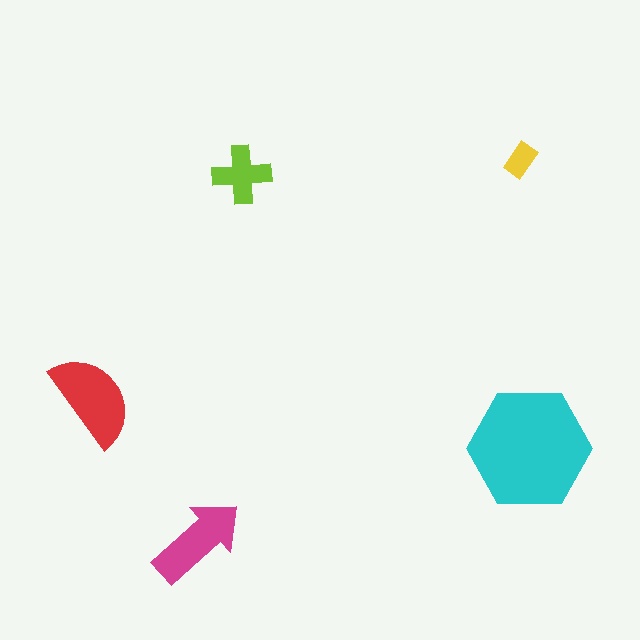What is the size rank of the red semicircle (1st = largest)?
2nd.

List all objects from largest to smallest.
The cyan hexagon, the red semicircle, the magenta arrow, the lime cross, the yellow rectangle.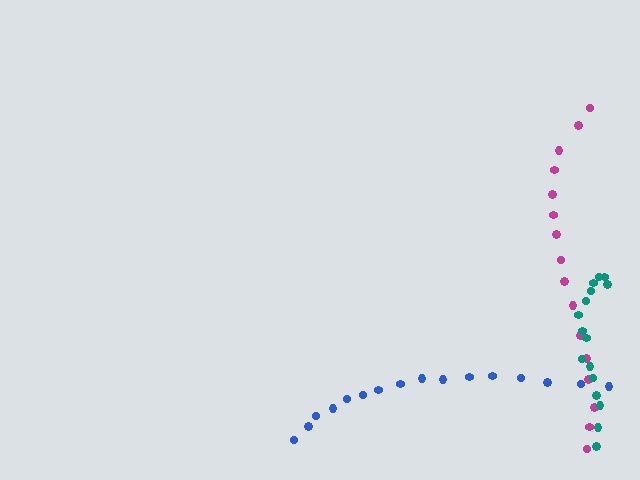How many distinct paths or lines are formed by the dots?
There are 3 distinct paths.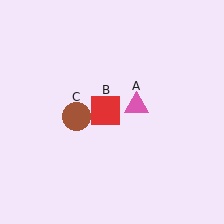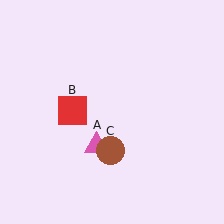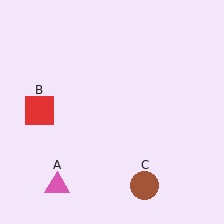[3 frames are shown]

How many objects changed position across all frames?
3 objects changed position: pink triangle (object A), red square (object B), brown circle (object C).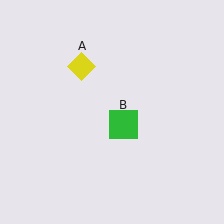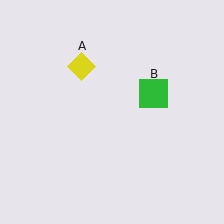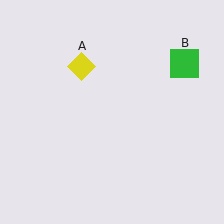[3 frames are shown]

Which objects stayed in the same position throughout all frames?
Yellow diamond (object A) remained stationary.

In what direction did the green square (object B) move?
The green square (object B) moved up and to the right.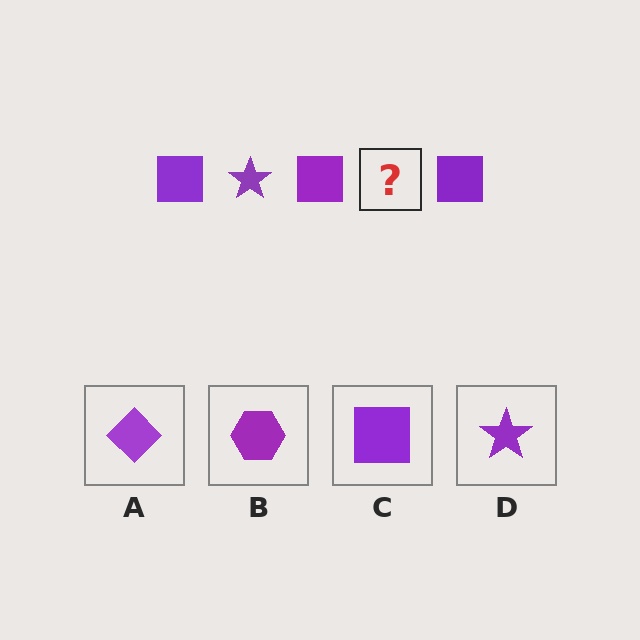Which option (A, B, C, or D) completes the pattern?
D.